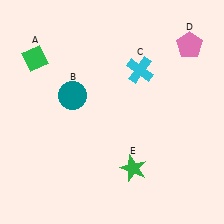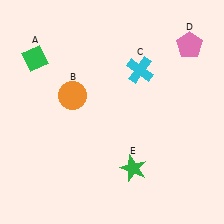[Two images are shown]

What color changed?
The circle (B) changed from teal in Image 1 to orange in Image 2.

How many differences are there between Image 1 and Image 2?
There is 1 difference between the two images.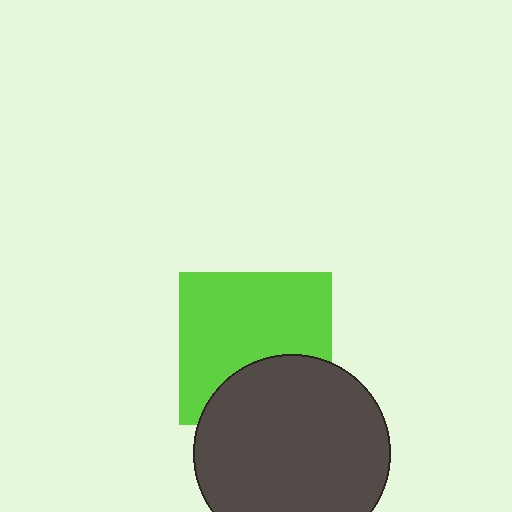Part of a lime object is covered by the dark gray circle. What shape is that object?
It is a square.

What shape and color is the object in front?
The object in front is a dark gray circle.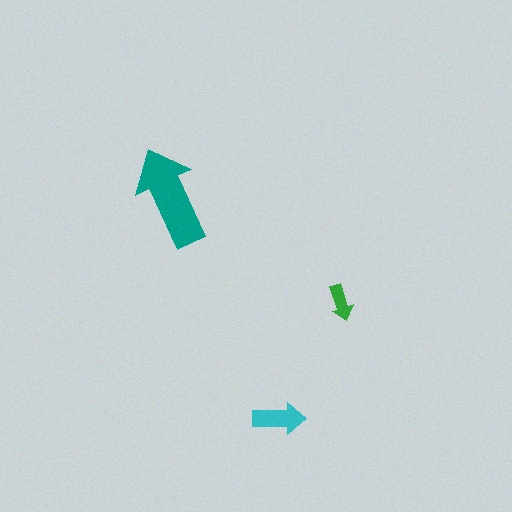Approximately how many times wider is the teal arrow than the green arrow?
About 3 times wider.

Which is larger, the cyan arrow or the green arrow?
The cyan one.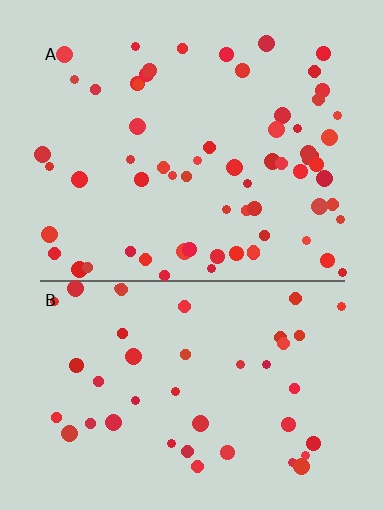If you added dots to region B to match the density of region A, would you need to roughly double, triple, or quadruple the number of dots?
Approximately double.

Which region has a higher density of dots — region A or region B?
A (the top).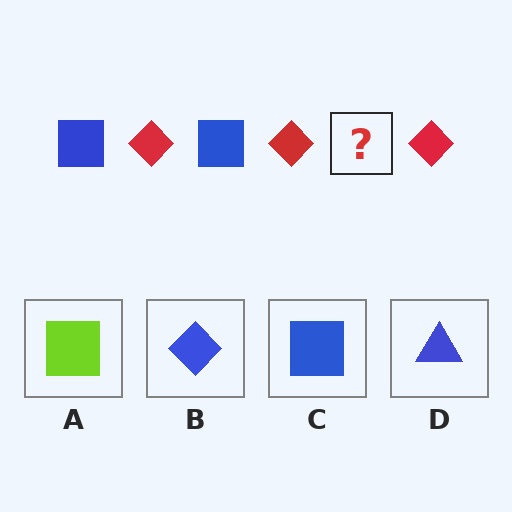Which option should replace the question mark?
Option C.